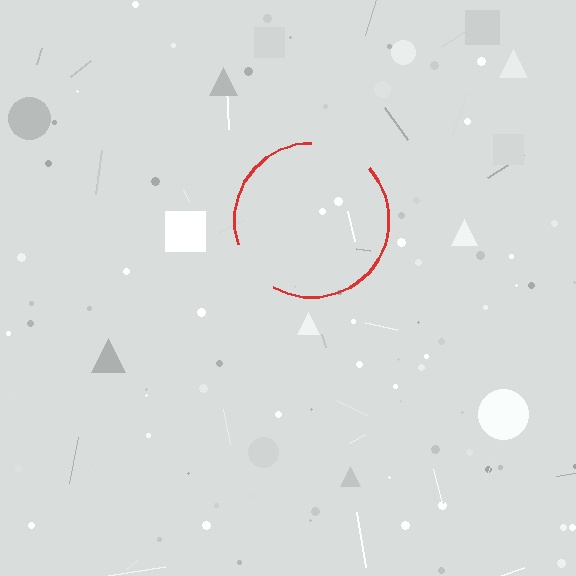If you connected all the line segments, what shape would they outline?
They would outline a circle.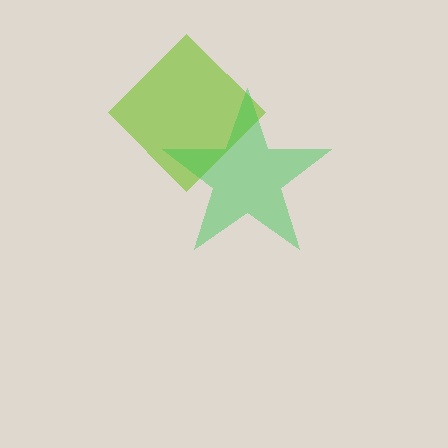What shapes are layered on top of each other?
The layered shapes are: a lime diamond, a green star.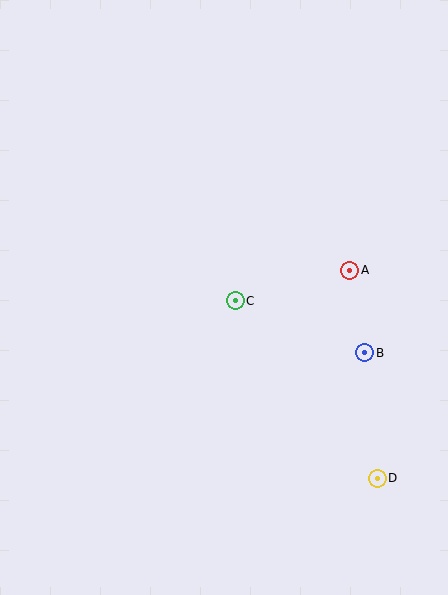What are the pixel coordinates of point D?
Point D is at (377, 478).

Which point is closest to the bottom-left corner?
Point C is closest to the bottom-left corner.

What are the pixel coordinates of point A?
Point A is at (350, 270).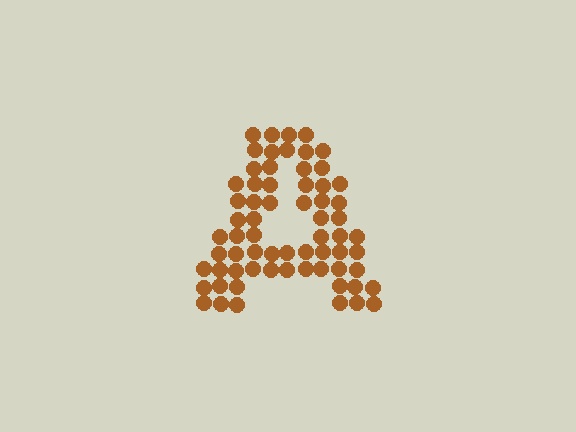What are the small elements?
The small elements are circles.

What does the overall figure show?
The overall figure shows the letter A.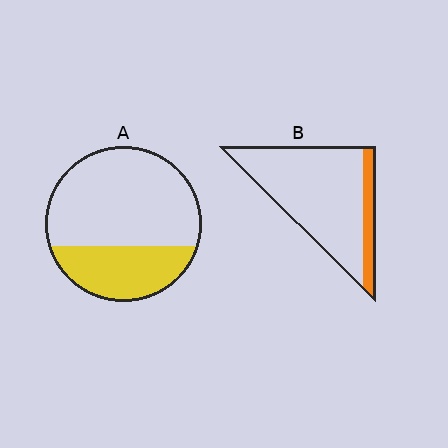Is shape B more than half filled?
No.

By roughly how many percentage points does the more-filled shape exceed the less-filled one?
By roughly 15 percentage points (A over B).